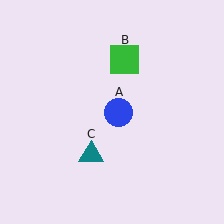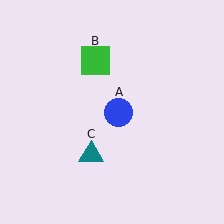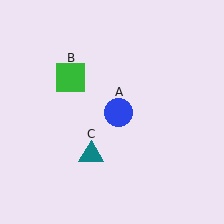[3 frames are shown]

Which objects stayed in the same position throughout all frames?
Blue circle (object A) and teal triangle (object C) remained stationary.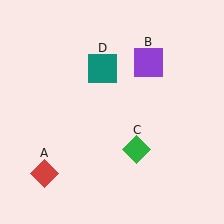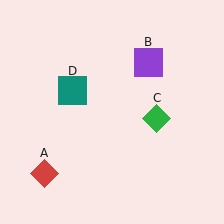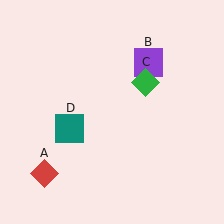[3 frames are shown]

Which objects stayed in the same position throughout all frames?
Red diamond (object A) and purple square (object B) remained stationary.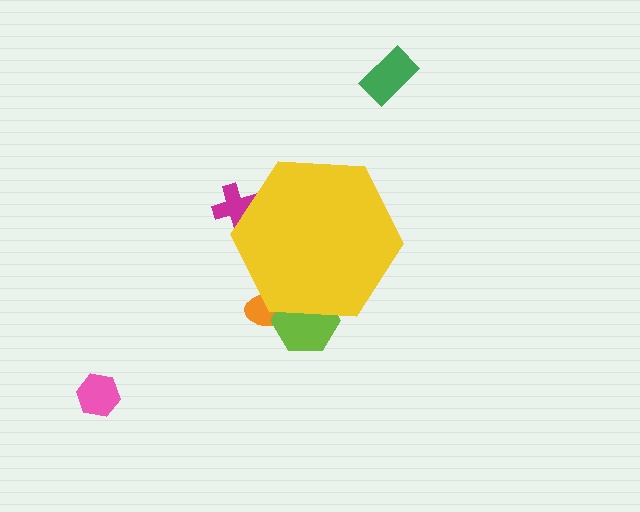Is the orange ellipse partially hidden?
Yes, the orange ellipse is partially hidden behind the yellow hexagon.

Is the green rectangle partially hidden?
No, the green rectangle is fully visible.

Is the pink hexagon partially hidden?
No, the pink hexagon is fully visible.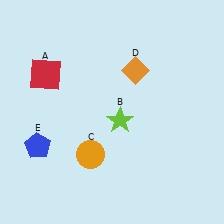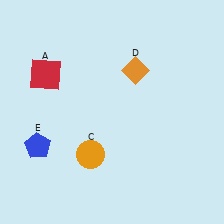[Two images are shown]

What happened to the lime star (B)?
The lime star (B) was removed in Image 2. It was in the bottom-right area of Image 1.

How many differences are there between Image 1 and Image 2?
There is 1 difference between the two images.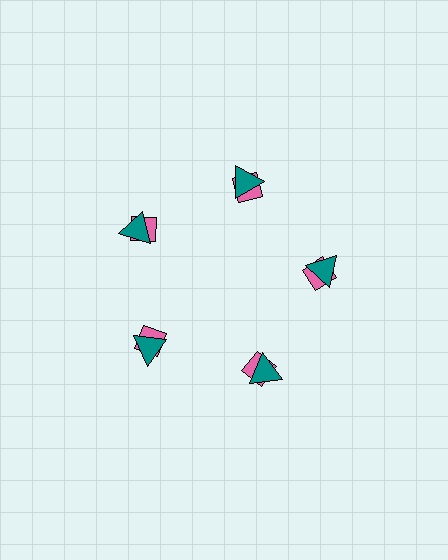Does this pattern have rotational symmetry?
Yes, this pattern has 5-fold rotational symmetry. It looks the same after rotating 72 degrees around the center.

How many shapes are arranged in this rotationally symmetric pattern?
There are 10 shapes, arranged in 5 groups of 2.